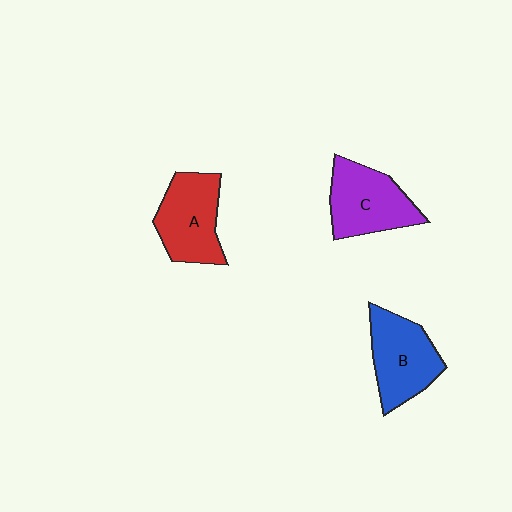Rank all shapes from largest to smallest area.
From largest to smallest: C (purple), B (blue), A (red).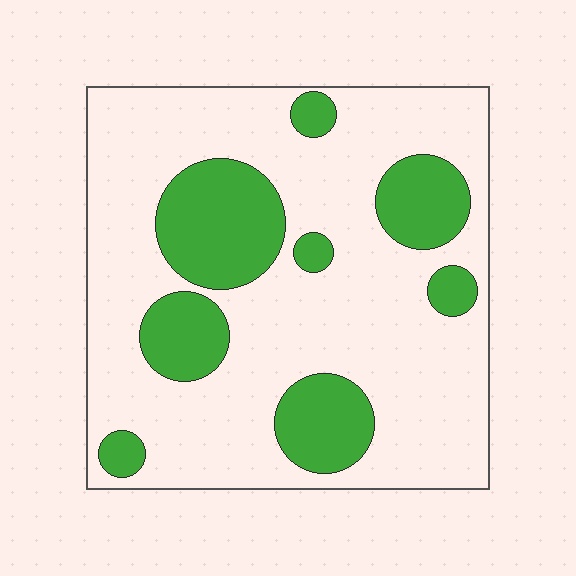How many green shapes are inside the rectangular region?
8.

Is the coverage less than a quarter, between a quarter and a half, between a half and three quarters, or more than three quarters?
Between a quarter and a half.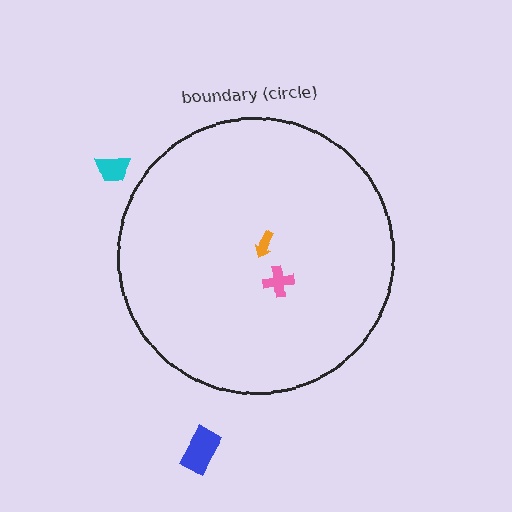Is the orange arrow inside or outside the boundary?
Inside.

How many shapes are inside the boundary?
2 inside, 2 outside.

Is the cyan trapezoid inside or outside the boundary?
Outside.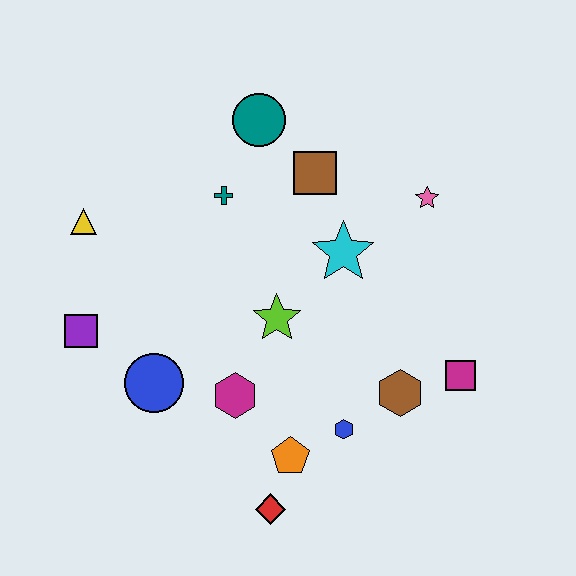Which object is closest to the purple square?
The blue circle is closest to the purple square.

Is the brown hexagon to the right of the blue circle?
Yes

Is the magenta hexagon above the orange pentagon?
Yes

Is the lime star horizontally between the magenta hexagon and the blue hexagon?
Yes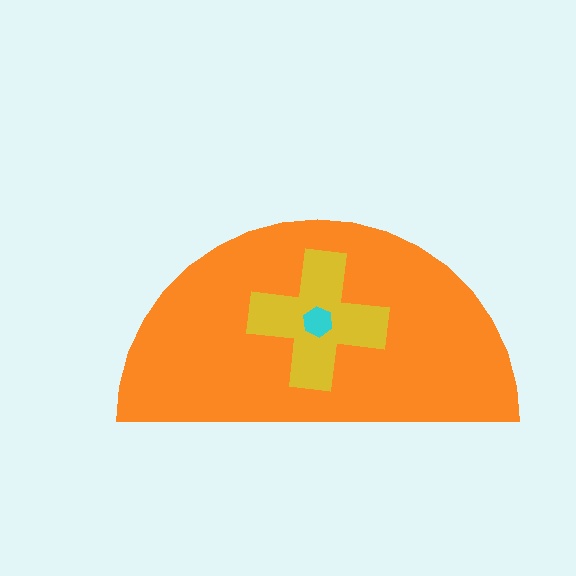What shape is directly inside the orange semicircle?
The yellow cross.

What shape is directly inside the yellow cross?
The cyan hexagon.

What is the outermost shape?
The orange semicircle.